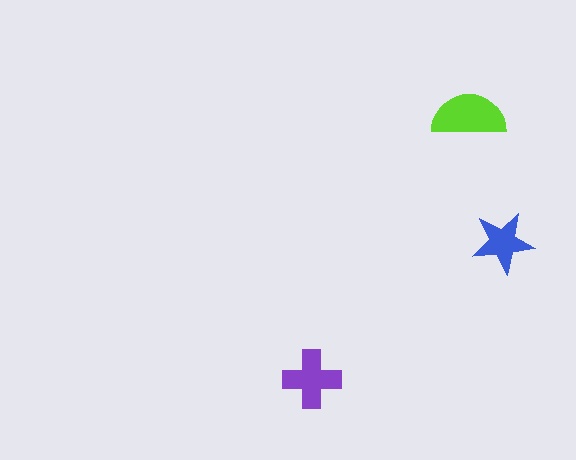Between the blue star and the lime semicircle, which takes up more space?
The lime semicircle.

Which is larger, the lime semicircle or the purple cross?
The lime semicircle.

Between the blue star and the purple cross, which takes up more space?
The purple cross.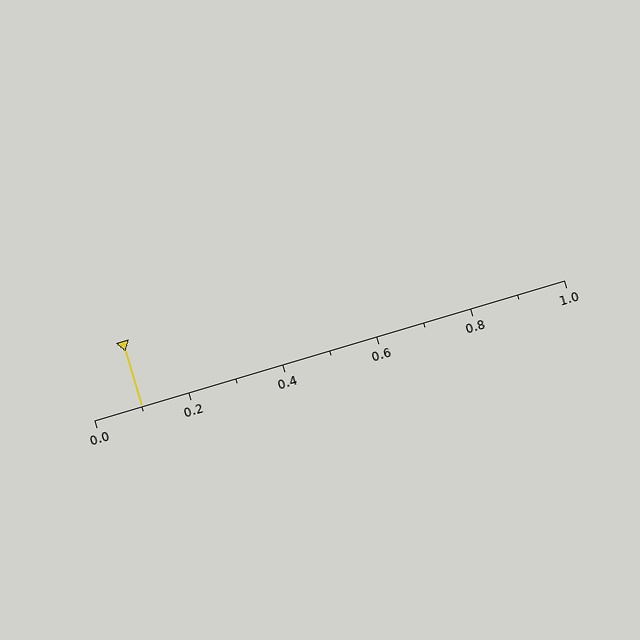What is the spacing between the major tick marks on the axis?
The major ticks are spaced 0.2 apart.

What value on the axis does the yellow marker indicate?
The marker indicates approximately 0.1.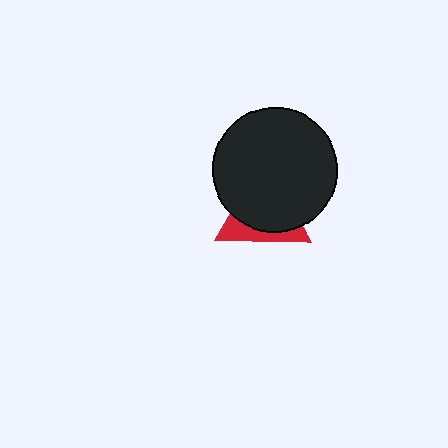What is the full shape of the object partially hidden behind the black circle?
The partially hidden object is a red triangle.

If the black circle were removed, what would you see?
You would see the complete red triangle.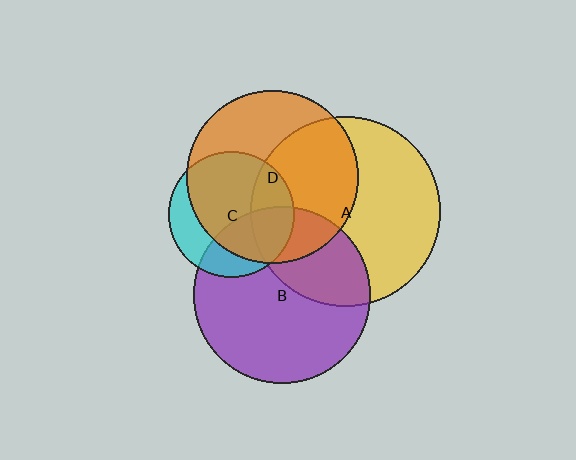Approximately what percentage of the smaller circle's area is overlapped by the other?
Approximately 25%.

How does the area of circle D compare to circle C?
Approximately 1.9 times.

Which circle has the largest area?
Circle A (yellow).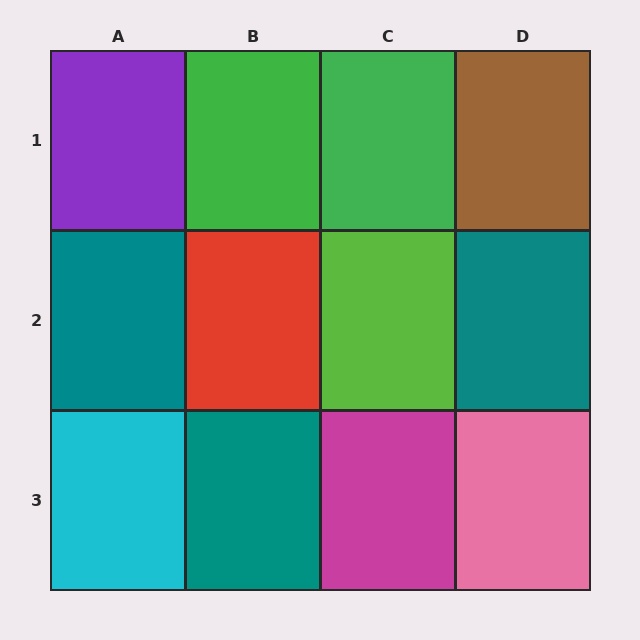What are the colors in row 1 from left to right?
Purple, green, green, brown.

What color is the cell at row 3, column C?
Magenta.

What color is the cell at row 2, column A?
Teal.